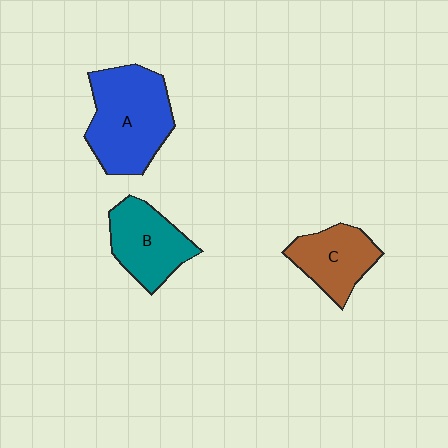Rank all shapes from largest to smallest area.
From largest to smallest: A (blue), B (teal), C (brown).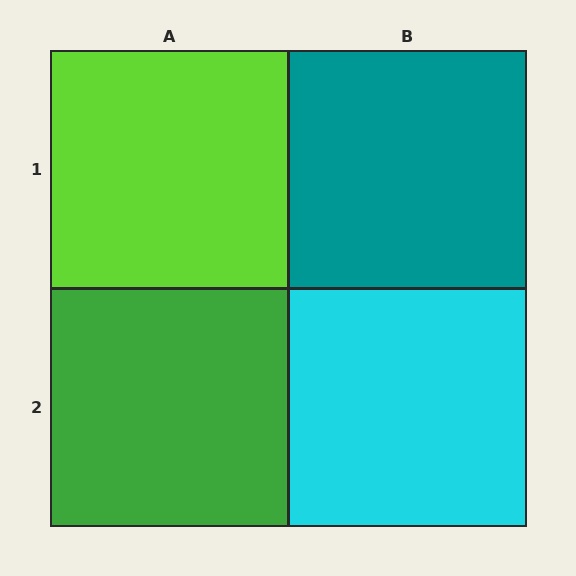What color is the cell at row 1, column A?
Lime.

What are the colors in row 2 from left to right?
Green, cyan.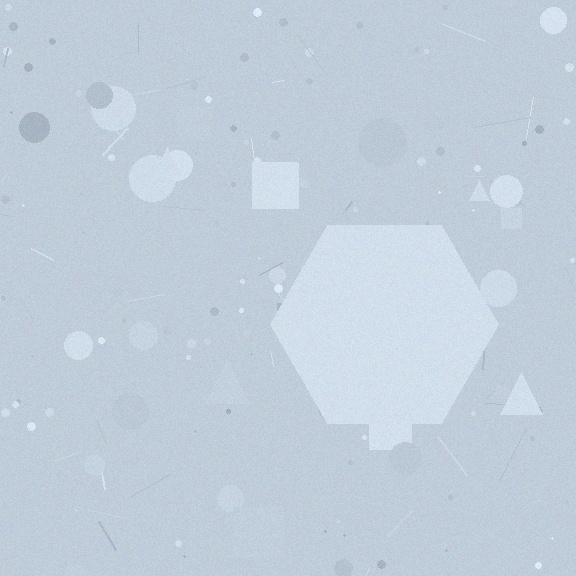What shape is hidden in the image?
A hexagon is hidden in the image.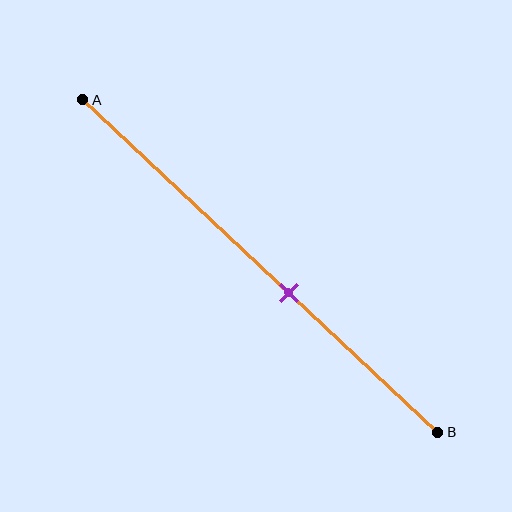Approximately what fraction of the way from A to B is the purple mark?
The purple mark is approximately 60% of the way from A to B.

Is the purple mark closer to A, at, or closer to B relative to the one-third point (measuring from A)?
The purple mark is closer to point B than the one-third point of segment AB.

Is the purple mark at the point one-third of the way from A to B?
No, the mark is at about 60% from A, not at the 33% one-third point.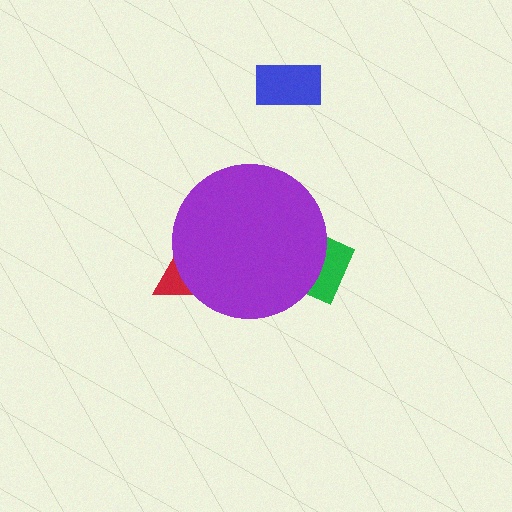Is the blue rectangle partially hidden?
No, the blue rectangle is fully visible.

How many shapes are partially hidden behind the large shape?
2 shapes are partially hidden.